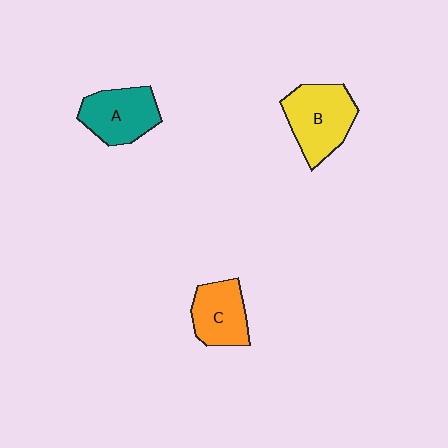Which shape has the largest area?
Shape B (yellow).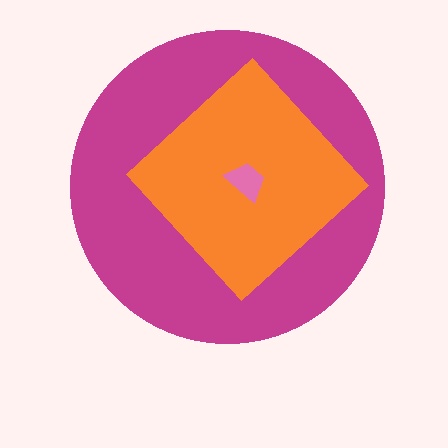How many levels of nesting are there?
3.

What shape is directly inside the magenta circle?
The orange diamond.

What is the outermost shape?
The magenta circle.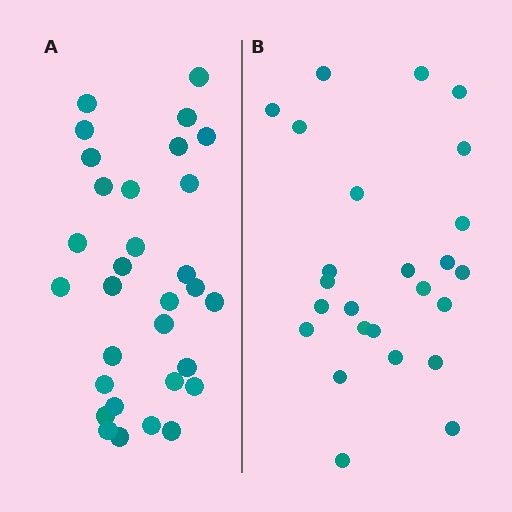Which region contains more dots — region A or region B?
Region A (the left region) has more dots.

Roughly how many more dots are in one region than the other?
Region A has about 6 more dots than region B.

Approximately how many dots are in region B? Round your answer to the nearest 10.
About 20 dots. (The exact count is 25, which rounds to 20.)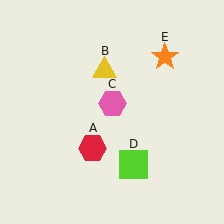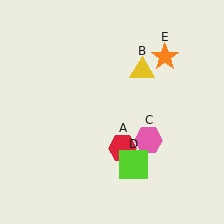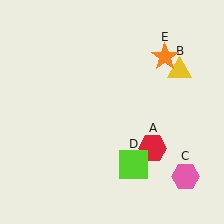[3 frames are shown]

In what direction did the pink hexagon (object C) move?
The pink hexagon (object C) moved down and to the right.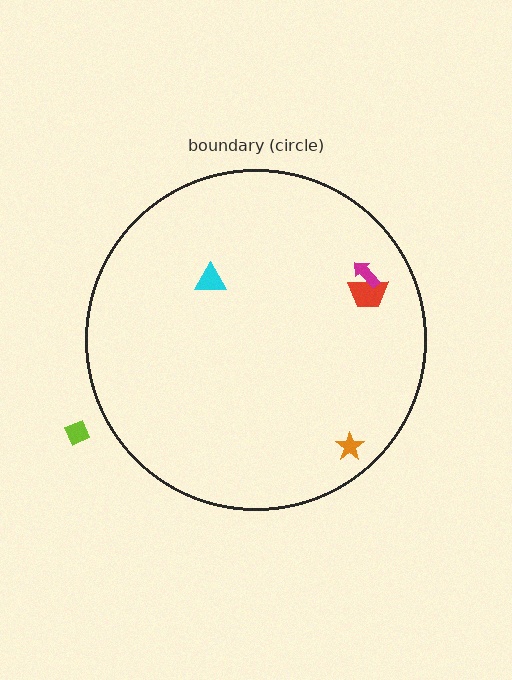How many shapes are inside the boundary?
4 inside, 1 outside.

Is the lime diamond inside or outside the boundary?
Outside.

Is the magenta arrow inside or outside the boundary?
Inside.